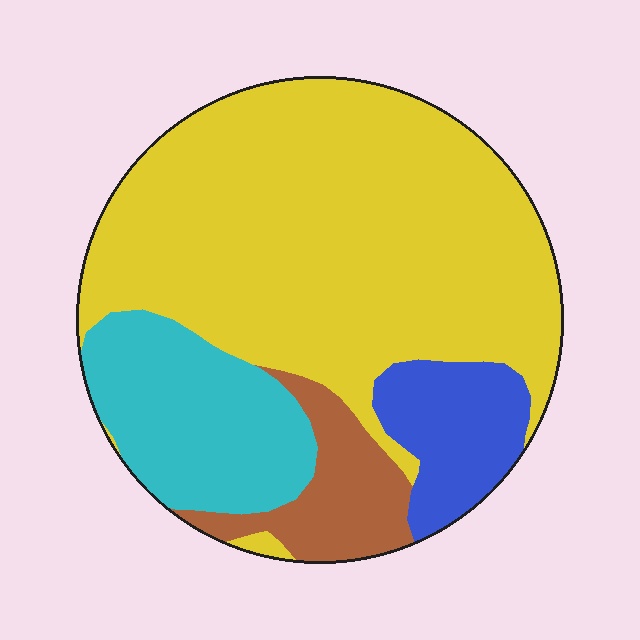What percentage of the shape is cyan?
Cyan covers about 20% of the shape.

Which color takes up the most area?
Yellow, at roughly 60%.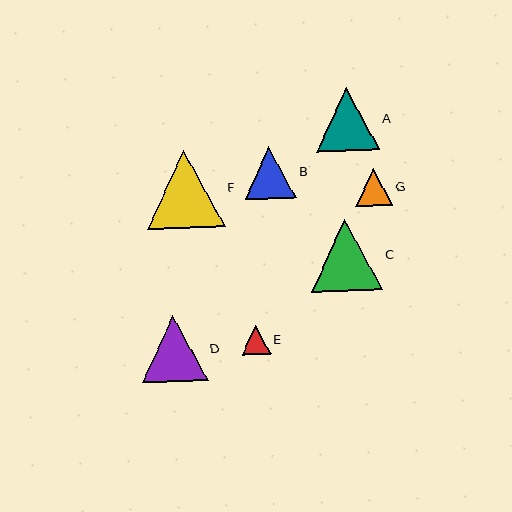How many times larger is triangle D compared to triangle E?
Triangle D is approximately 2.3 times the size of triangle E.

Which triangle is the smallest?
Triangle E is the smallest with a size of approximately 29 pixels.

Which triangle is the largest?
Triangle F is the largest with a size of approximately 78 pixels.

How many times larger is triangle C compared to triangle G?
Triangle C is approximately 1.9 times the size of triangle G.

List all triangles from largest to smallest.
From largest to smallest: F, C, D, A, B, G, E.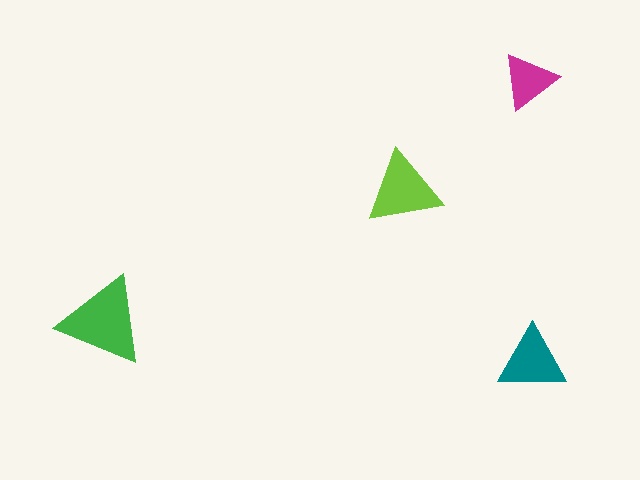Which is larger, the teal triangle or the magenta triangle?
The teal one.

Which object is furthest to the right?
The teal triangle is rightmost.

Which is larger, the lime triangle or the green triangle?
The green one.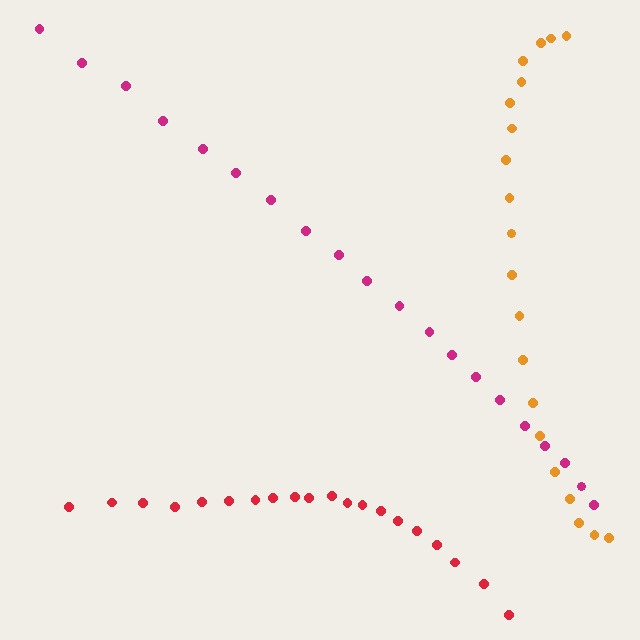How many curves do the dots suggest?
There are 3 distinct paths.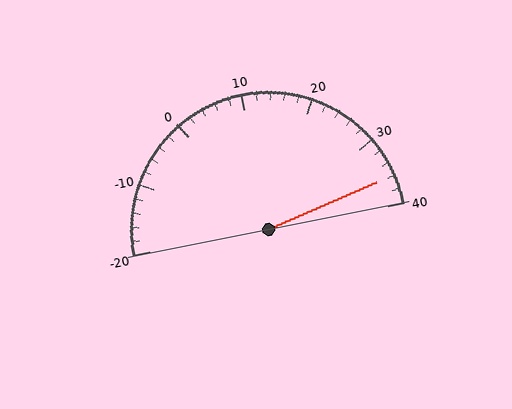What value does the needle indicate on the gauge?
The needle indicates approximately 36.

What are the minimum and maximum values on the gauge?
The gauge ranges from -20 to 40.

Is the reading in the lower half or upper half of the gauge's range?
The reading is in the upper half of the range (-20 to 40).